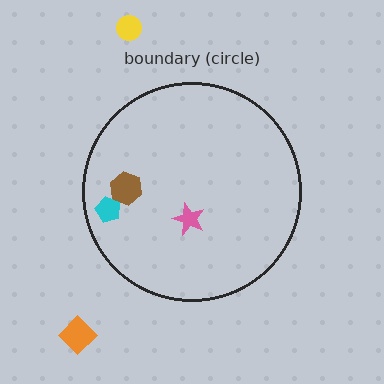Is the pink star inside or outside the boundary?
Inside.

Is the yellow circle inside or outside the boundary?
Outside.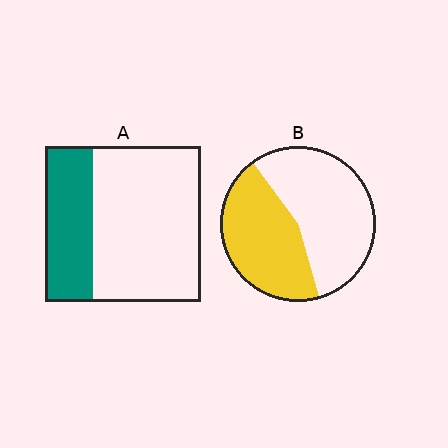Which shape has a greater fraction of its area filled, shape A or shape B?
Shape B.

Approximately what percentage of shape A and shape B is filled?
A is approximately 30% and B is approximately 45%.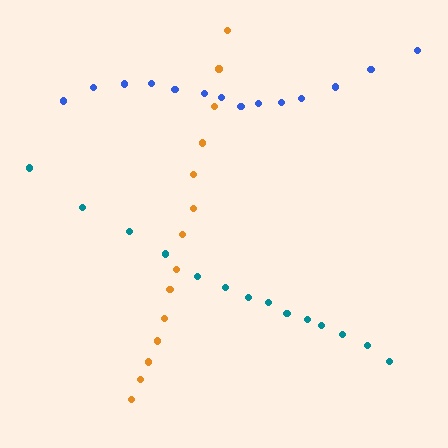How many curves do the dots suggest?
There are 3 distinct paths.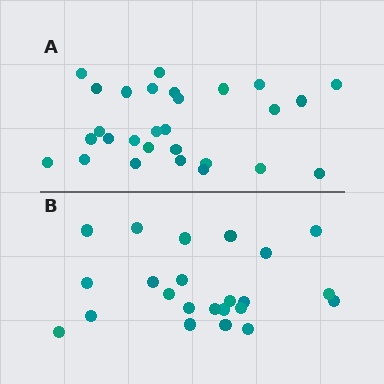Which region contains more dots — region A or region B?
Region A (the top region) has more dots.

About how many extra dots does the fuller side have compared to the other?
Region A has about 5 more dots than region B.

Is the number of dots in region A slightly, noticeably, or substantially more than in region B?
Region A has only slightly more — the two regions are fairly close. The ratio is roughly 1.2 to 1.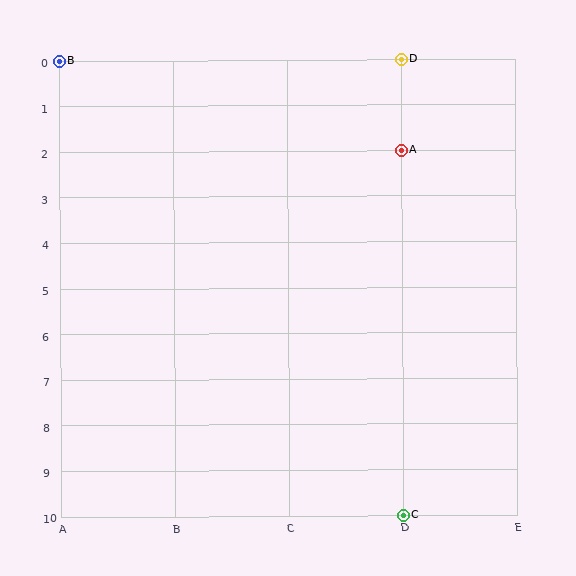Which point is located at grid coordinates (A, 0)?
Point B is at (A, 0).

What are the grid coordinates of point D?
Point D is at grid coordinates (D, 0).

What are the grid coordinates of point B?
Point B is at grid coordinates (A, 0).